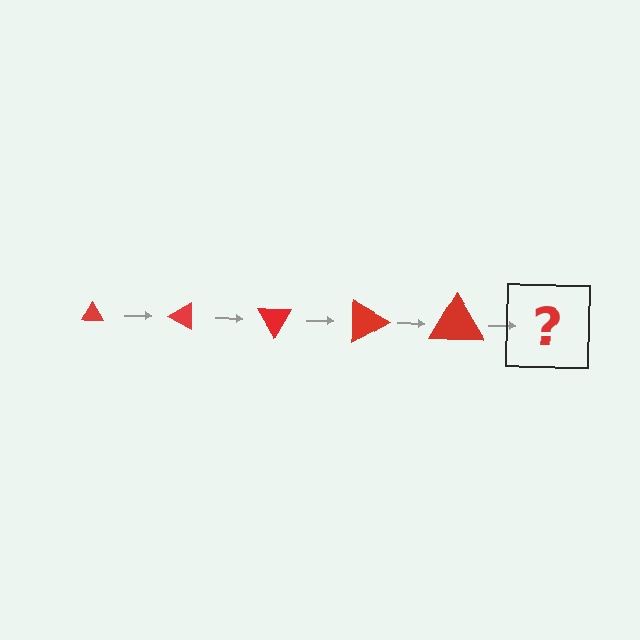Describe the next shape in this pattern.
It should be a triangle, larger than the previous one and rotated 150 degrees from the start.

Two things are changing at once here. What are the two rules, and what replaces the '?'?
The two rules are that the triangle grows larger each step and it rotates 30 degrees each step. The '?' should be a triangle, larger than the previous one and rotated 150 degrees from the start.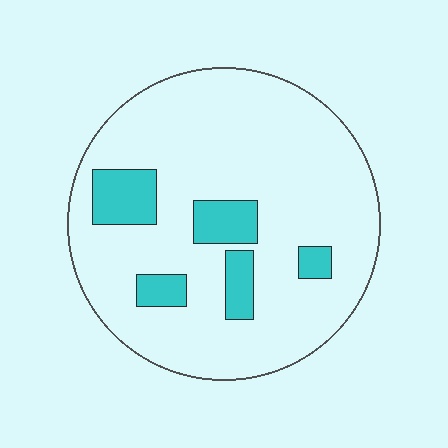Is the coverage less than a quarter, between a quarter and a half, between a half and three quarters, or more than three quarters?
Less than a quarter.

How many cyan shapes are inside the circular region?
5.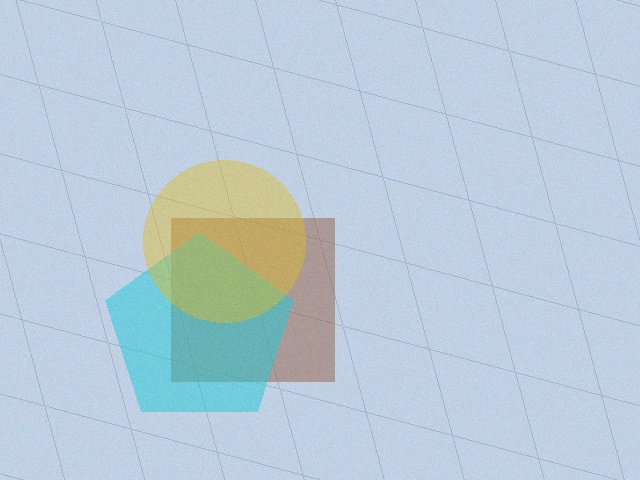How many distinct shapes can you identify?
There are 3 distinct shapes: a brown square, a cyan pentagon, a yellow circle.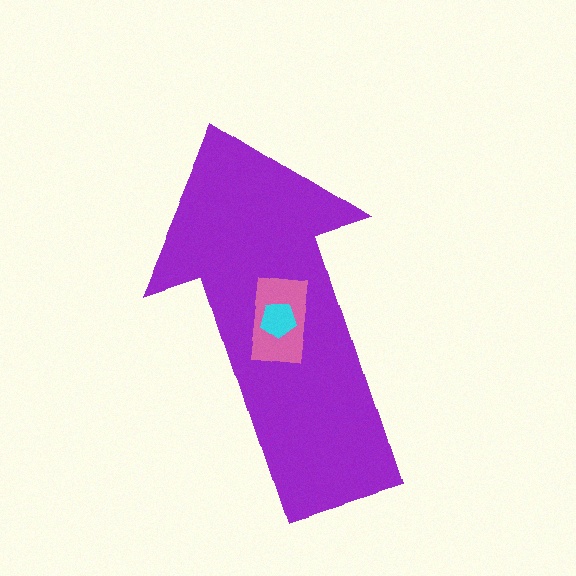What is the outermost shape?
The purple arrow.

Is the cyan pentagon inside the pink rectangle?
Yes.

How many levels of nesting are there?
3.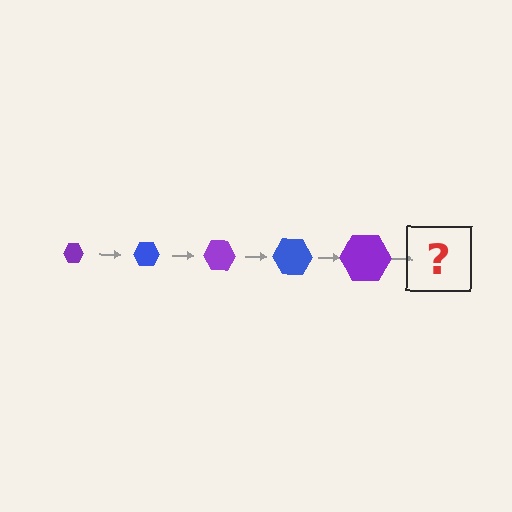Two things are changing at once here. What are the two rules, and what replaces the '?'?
The two rules are that the hexagon grows larger each step and the color cycles through purple and blue. The '?' should be a blue hexagon, larger than the previous one.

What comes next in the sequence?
The next element should be a blue hexagon, larger than the previous one.